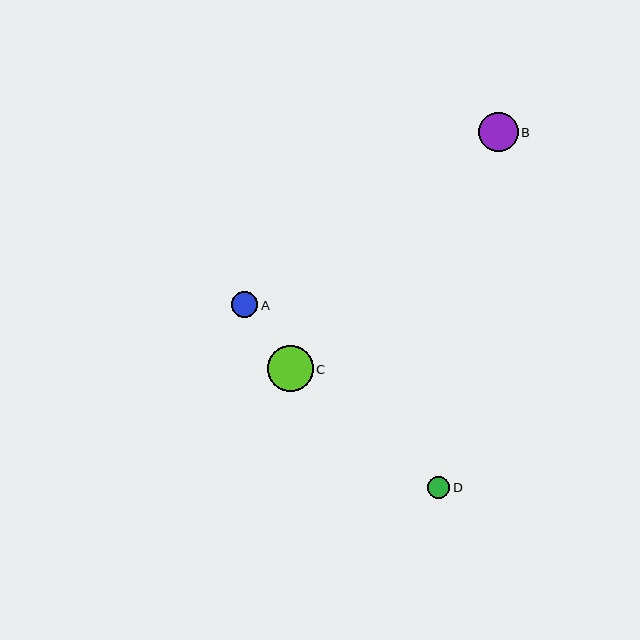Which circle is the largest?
Circle C is the largest with a size of approximately 46 pixels.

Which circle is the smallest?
Circle D is the smallest with a size of approximately 22 pixels.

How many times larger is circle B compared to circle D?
Circle B is approximately 1.8 times the size of circle D.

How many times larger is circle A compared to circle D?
Circle A is approximately 1.2 times the size of circle D.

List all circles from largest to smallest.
From largest to smallest: C, B, A, D.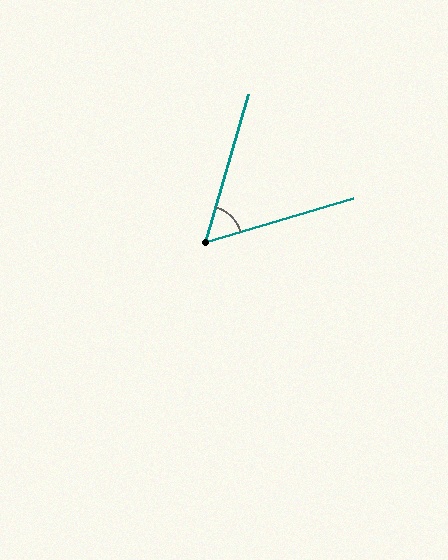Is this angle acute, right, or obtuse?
It is acute.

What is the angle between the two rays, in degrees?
Approximately 57 degrees.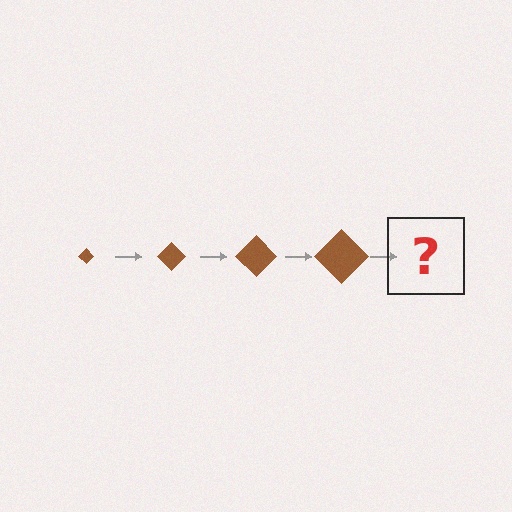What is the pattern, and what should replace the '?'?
The pattern is that the diamond gets progressively larger each step. The '?' should be a brown diamond, larger than the previous one.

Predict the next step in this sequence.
The next step is a brown diamond, larger than the previous one.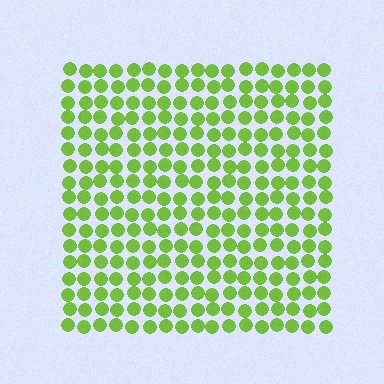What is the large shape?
The large shape is a square.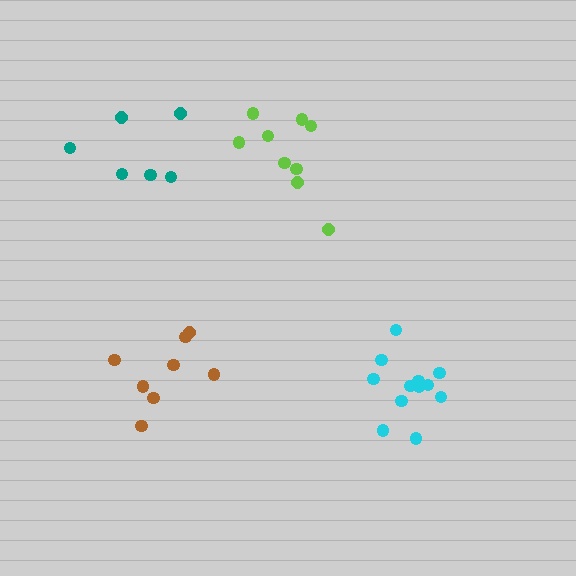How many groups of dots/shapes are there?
There are 4 groups.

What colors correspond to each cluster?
The clusters are colored: brown, teal, cyan, lime.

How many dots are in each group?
Group 1: 8 dots, Group 2: 6 dots, Group 3: 12 dots, Group 4: 9 dots (35 total).